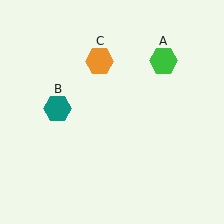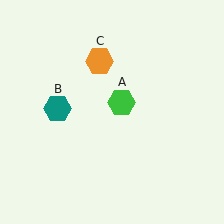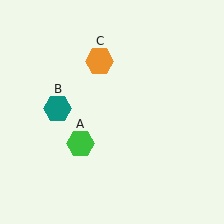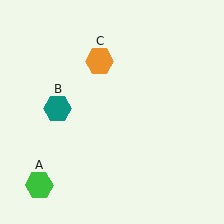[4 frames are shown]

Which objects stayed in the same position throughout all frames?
Teal hexagon (object B) and orange hexagon (object C) remained stationary.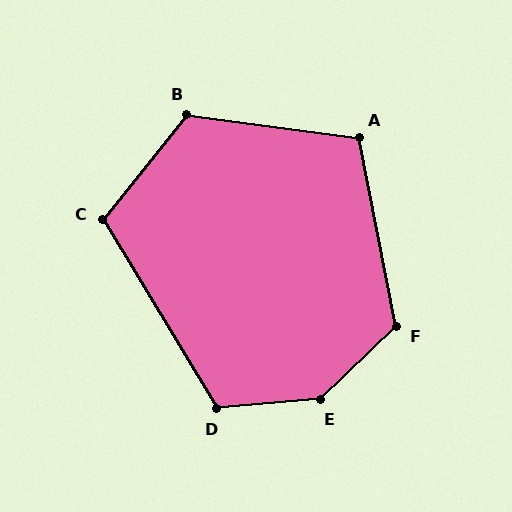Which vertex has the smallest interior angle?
A, at approximately 109 degrees.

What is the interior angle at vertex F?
Approximately 123 degrees (obtuse).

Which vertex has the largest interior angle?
E, at approximately 141 degrees.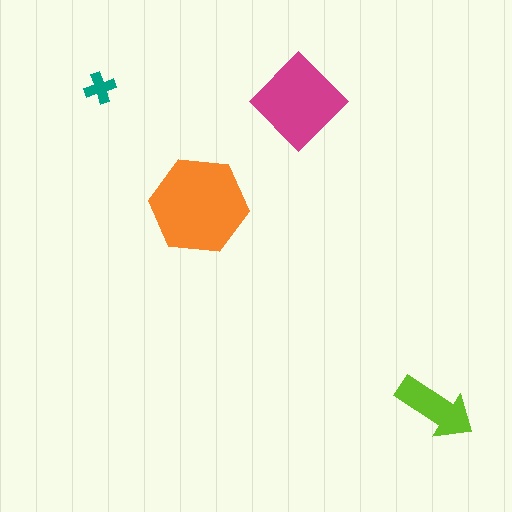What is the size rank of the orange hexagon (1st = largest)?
1st.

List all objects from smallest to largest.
The teal cross, the lime arrow, the magenta diamond, the orange hexagon.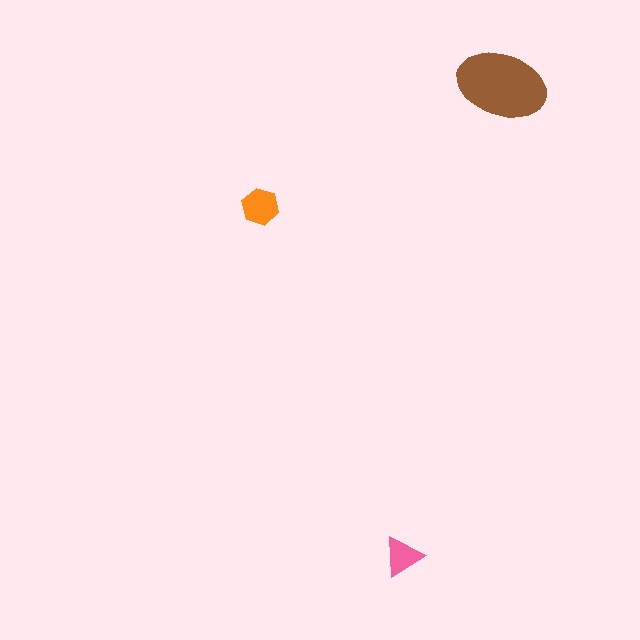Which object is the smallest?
The pink triangle.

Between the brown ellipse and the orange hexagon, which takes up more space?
The brown ellipse.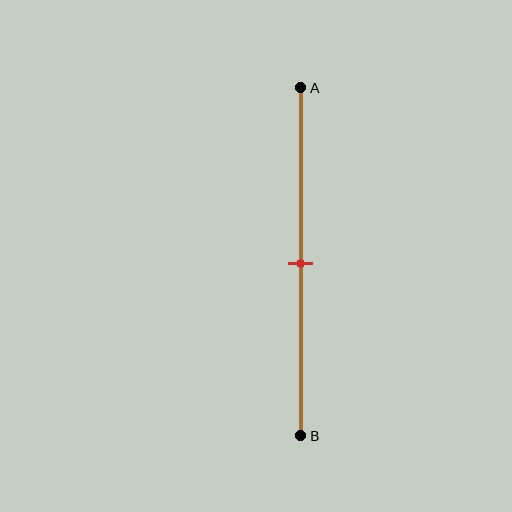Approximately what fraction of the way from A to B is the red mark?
The red mark is approximately 50% of the way from A to B.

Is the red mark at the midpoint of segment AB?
Yes, the mark is approximately at the midpoint.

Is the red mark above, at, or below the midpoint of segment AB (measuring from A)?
The red mark is approximately at the midpoint of segment AB.